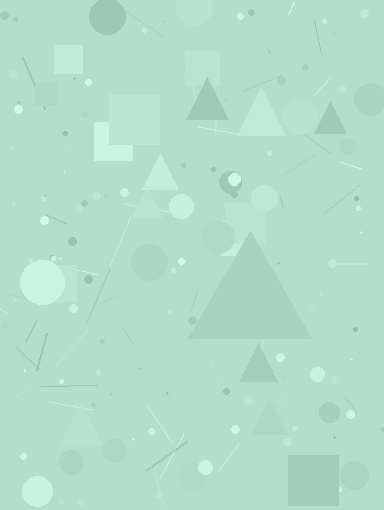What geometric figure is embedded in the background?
A triangle is embedded in the background.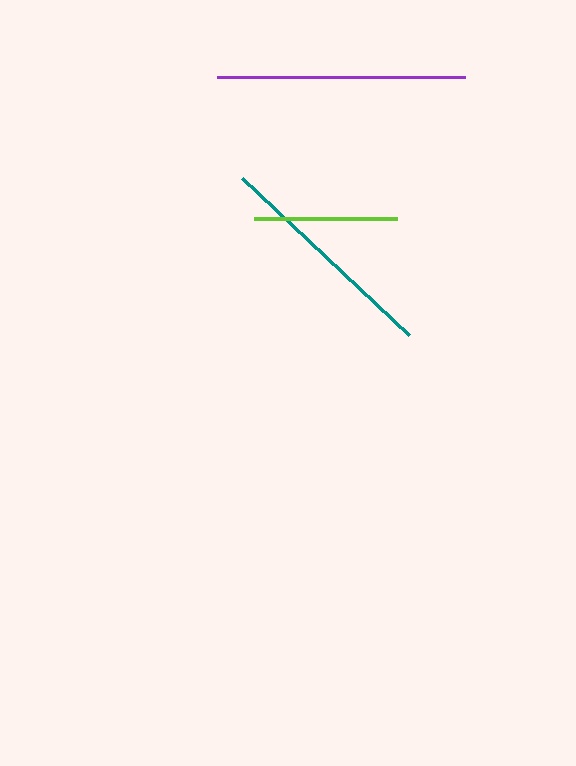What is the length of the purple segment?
The purple segment is approximately 249 pixels long.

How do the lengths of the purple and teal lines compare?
The purple and teal lines are approximately the same length.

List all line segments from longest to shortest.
From longest to shortest: purple, teal, lime.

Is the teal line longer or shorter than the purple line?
The purple line is longer than the teal line.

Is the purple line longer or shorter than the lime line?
The purple line is longer than the lime line.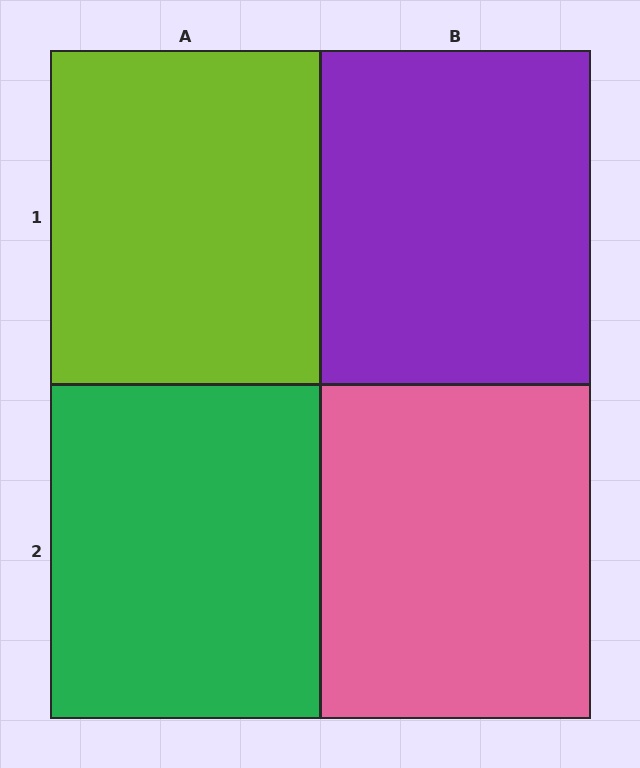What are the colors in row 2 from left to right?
Green, pink.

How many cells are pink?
1 cell is pink.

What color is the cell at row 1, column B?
Purple.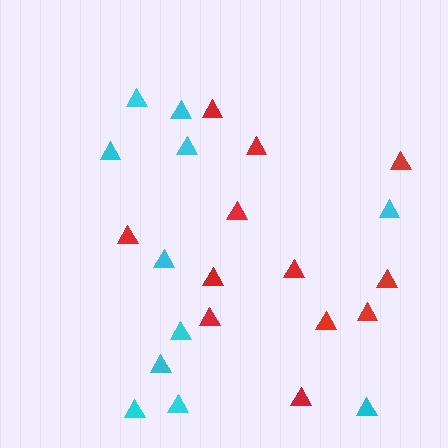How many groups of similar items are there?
There are 2 groups: one group of red triangles (12) and one group of cyan triangles (11).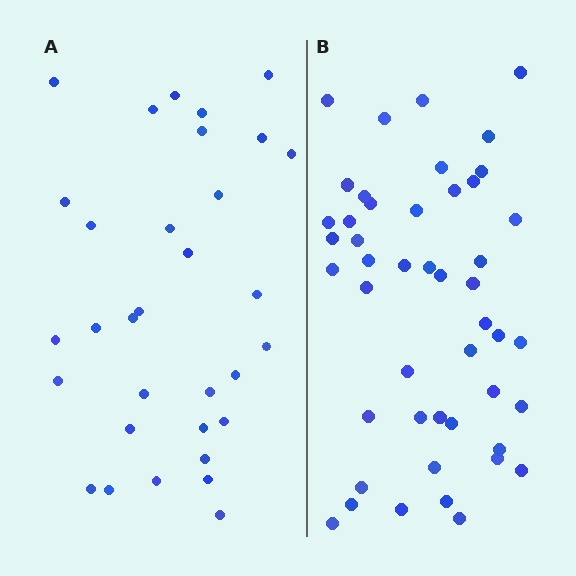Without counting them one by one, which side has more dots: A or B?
Region B (the right region) has more dots.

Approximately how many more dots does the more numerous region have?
Region B has approximately 15 more dots than region A.